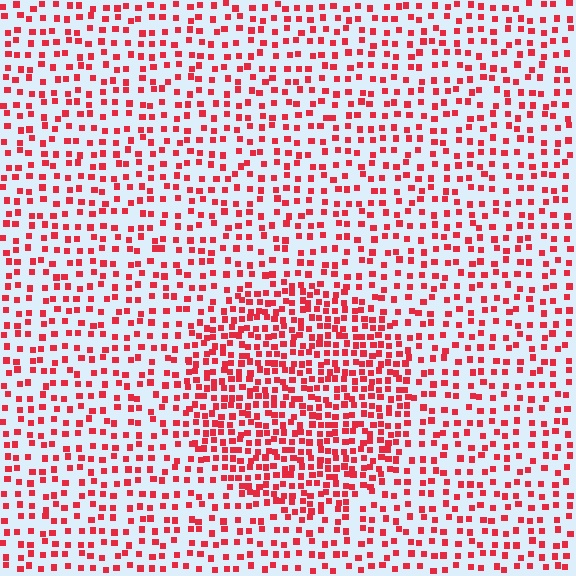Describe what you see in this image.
The image contains small red elements arranged at two different densities. A circle-shaped region is visible where the elements are more densely packed than the surrounding area.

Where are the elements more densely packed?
The elements are more densely packed inside the circle boundary.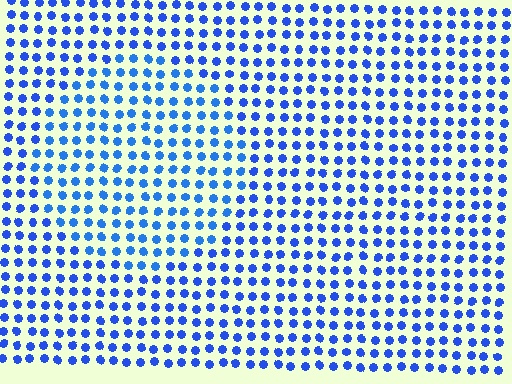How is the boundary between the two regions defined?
The boundary is defined purely by a slight shift in hue (about 14 degrees). Spacing, size, and orientation are identical on both sides.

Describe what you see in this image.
The image is filled with small blue elements in a uniform arrangement. A circle-shaped region is visible where the elements are tinted to a slightly different hue, forming a subtle color boundary.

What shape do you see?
I see a circle.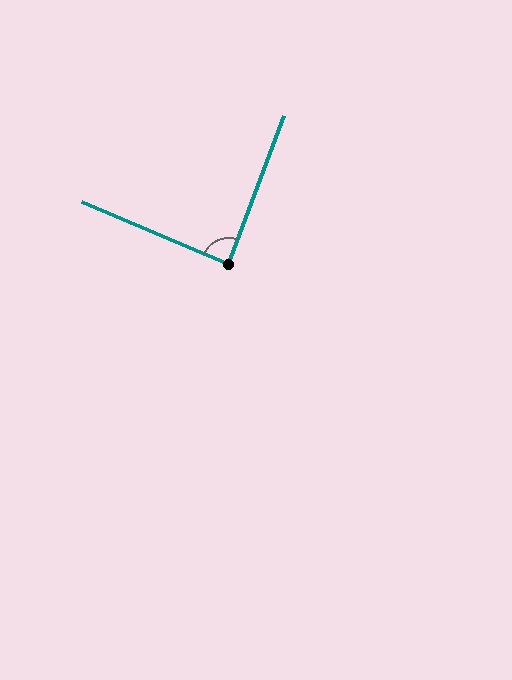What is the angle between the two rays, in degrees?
Approximately 87 degrees.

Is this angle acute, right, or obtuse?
It is approximately a right angle.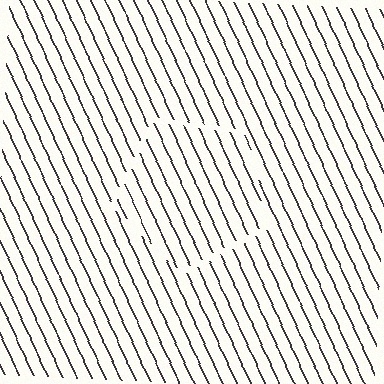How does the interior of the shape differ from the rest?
The interior of the shape contains the same grating, shifted by half a period — the contour is defined by the phase discontinuity where line-ends from the inner and outer gratings abut.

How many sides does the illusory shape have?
5 sides — the line-ends trace a pentagon.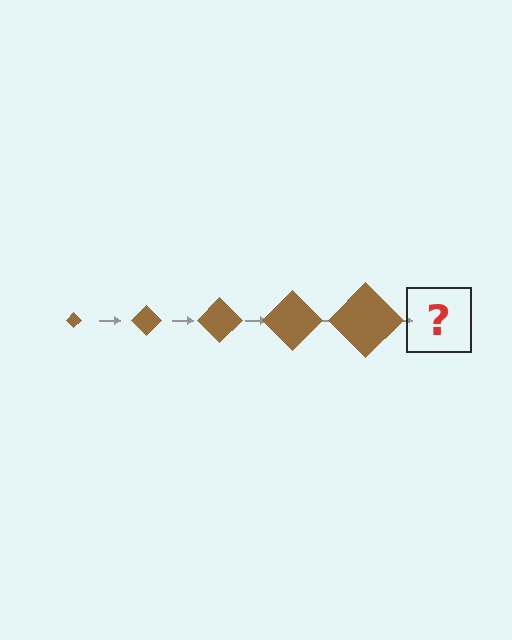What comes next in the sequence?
The next element should be a brown diamond, larger than the previous one.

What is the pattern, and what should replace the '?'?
The pattern is that the diamond gets progressively larger each step. The '?' should be a brown diamond, larger than the previous one.